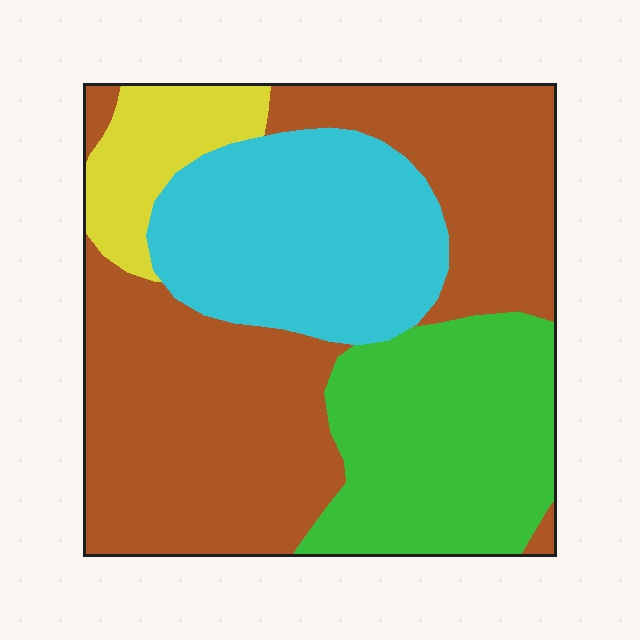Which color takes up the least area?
Yellow, at roughly 10%.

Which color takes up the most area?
Brown, at roughly 45%.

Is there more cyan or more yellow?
Cyan.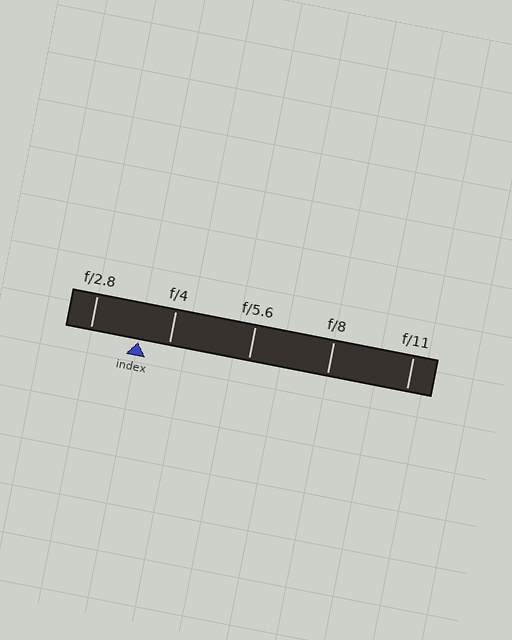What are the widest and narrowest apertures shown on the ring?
The widest aperture shown is f/2.8 and the narrowest is f/11.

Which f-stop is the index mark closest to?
The index mark is closest to f/4.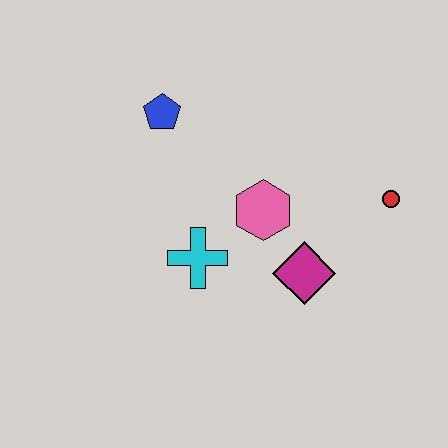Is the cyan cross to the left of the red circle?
Yes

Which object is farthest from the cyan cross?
The red circle is farthest from the cyan cross.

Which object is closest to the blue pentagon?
The pink hexagon is closest to the blue pentagon.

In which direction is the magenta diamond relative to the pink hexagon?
The magenta diamond is below the pink hexagon.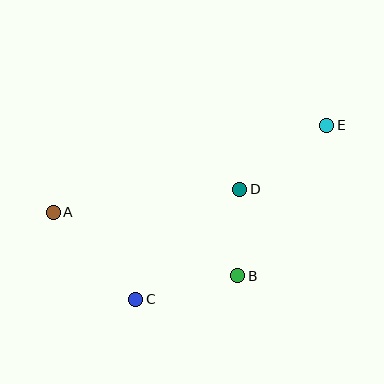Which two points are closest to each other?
Points B and D are closest to each other.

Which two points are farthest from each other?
Points A and E are farthest from each other.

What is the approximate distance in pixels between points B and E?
The distance between B and E is approximately 175 pixels.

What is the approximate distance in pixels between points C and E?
The distance between C and E is approximately 258 pixels.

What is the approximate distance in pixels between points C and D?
The distance between C and D is approximately 151 pixels.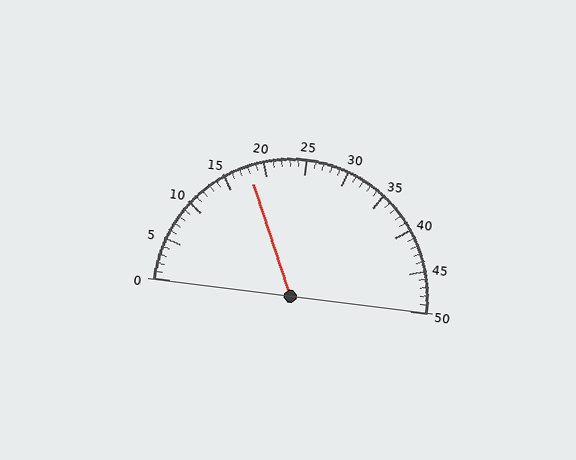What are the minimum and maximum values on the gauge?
The gauge ranges from 0 to 50.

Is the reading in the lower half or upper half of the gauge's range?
The reading is in the lower half of the range (0 to 50).